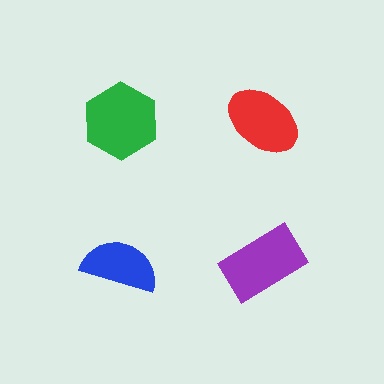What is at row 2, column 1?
A blue semicircle.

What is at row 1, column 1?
A green hexagon.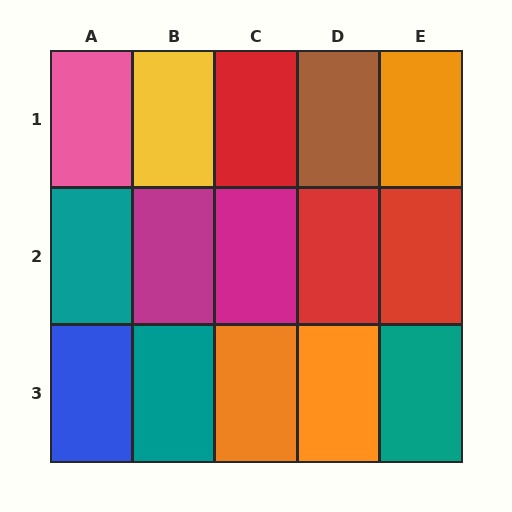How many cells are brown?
1 cell is brown.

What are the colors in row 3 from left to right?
Blue, teal, orange, orange, teal.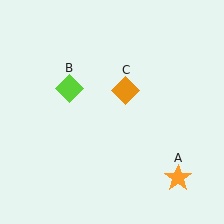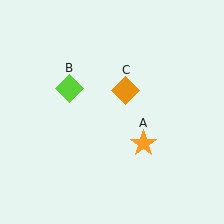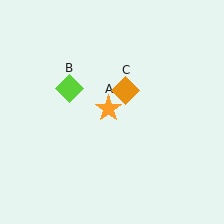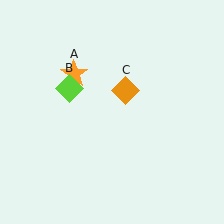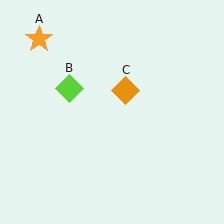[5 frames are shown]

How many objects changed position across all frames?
1 object changed position: orange star (object A).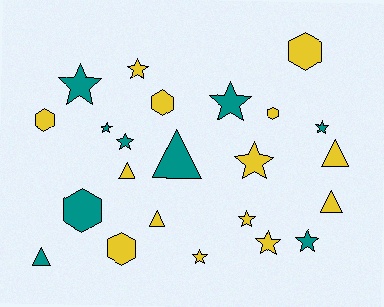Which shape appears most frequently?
Star, with 11 objects.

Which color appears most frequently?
Yellow, with 14 objects.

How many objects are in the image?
There are 23 objects.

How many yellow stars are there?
There are 5 yellow stars.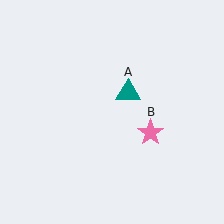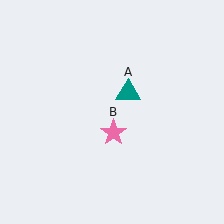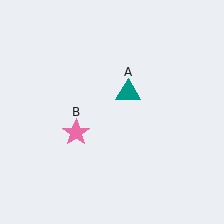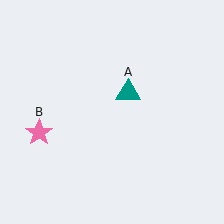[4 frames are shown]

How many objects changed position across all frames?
1 object changed position: pink star (object B).